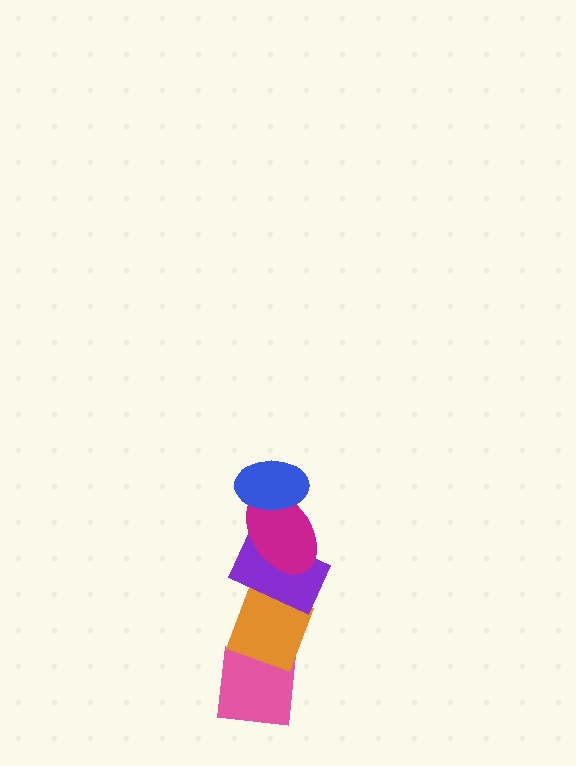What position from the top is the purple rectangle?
The purple rectangle is 3rd from the top.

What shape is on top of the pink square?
The orange diamond is on top of the pink square.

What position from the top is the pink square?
The pink square is 5th from the top.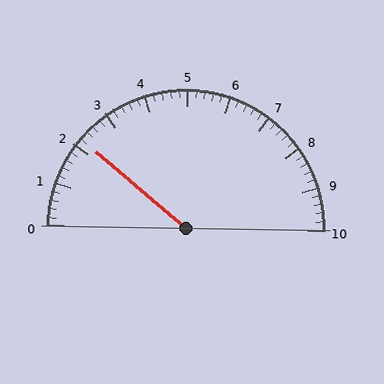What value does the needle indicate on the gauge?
The needle indicates approximately 2.2.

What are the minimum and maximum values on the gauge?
The gauge ranges from 0 to 10.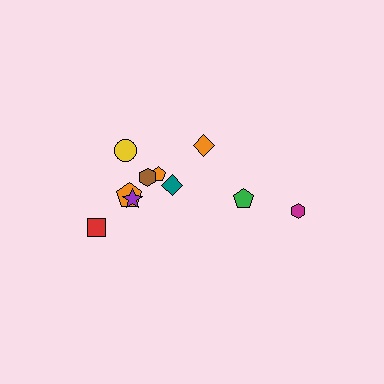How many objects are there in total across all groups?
There are 10 objects.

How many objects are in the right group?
There are 3 objects.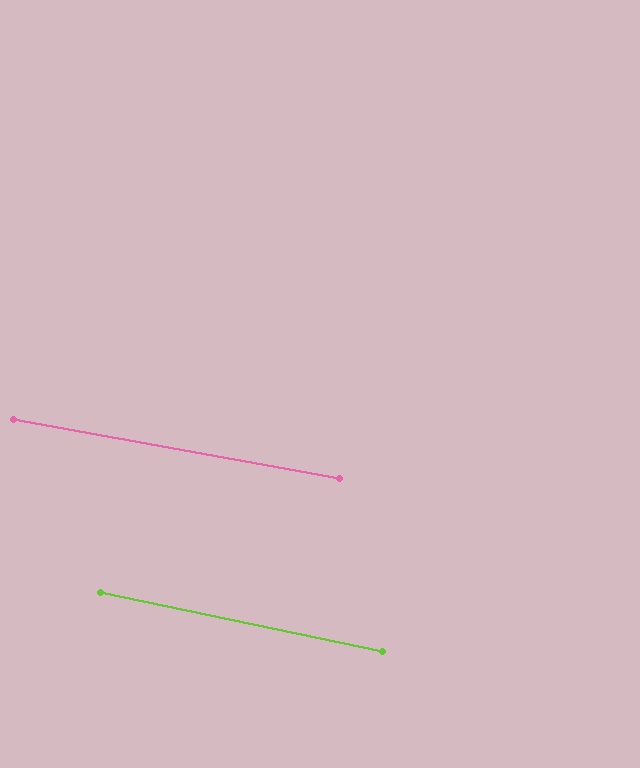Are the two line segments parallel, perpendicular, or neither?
Parallel — their directions differ by only 1.8°.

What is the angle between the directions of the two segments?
Approximately 2 degrees.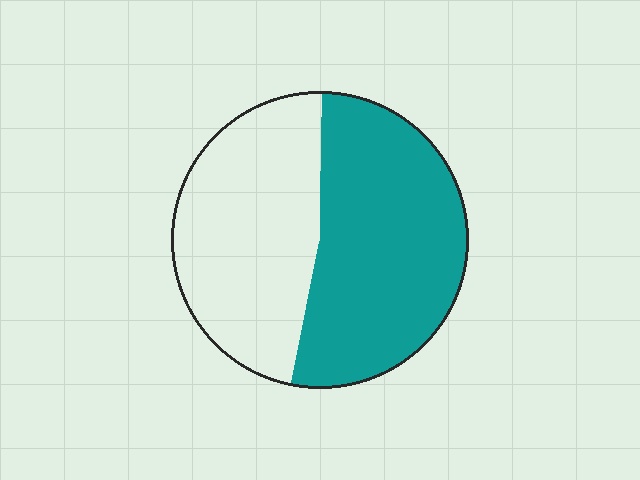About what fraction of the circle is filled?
About one half (1/2).